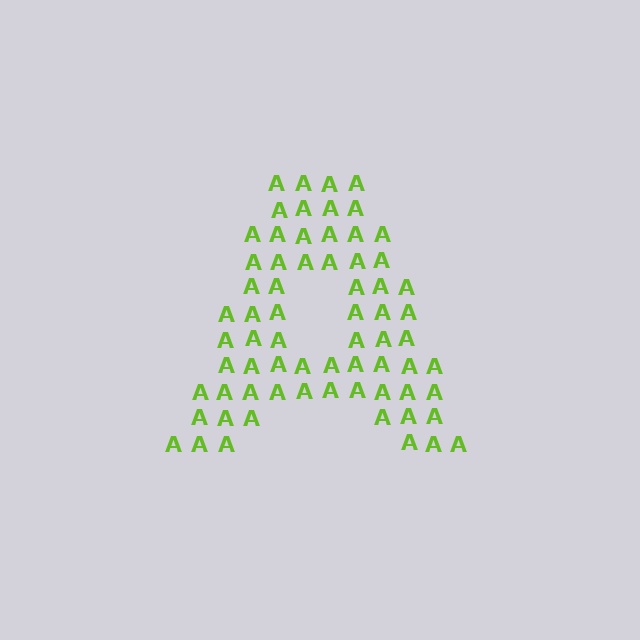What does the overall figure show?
The overall figure shows the letter A.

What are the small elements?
The small elements are letter A's.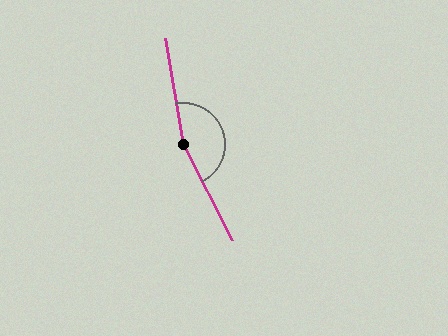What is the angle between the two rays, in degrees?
Approximately 162 degrees.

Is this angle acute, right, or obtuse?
It is obtuse.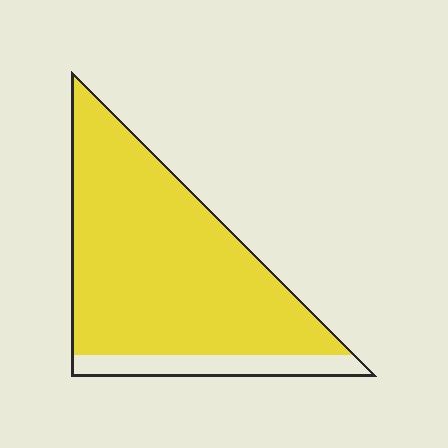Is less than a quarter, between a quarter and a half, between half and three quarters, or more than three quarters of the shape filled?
More than three quarters.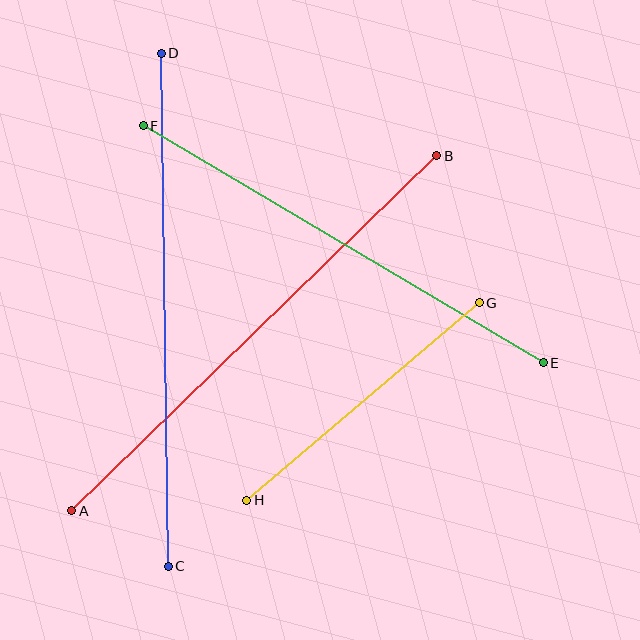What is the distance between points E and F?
The distance is approximately 465 pixels.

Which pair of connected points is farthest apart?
Points C and D are farthest apart.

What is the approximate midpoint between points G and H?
The midpoint is at approximately (363, 402) pixels.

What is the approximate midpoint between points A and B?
The midpoint is at approximately (254, 333) pixels.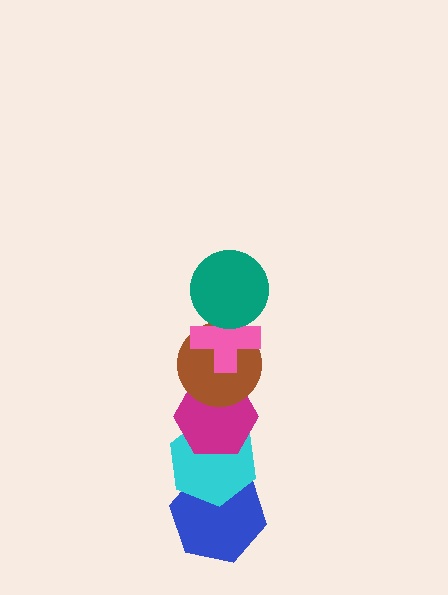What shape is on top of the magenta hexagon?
The brown circle is on top of the magenta hexagon.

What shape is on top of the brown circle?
The pink cross is on top of the brown circle.